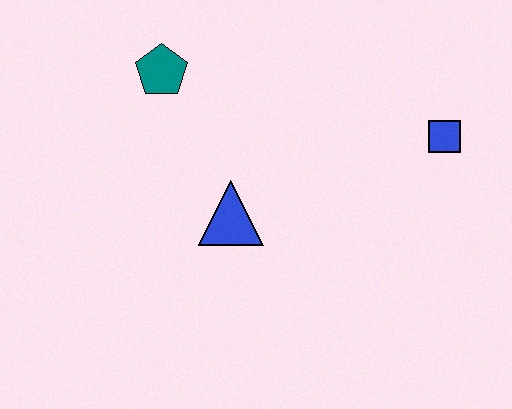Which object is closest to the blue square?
The blue triangle is closest to the blue square.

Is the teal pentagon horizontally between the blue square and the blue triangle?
No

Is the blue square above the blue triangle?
Yes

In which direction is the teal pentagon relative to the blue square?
The teal pentagon is to the left of the blue square.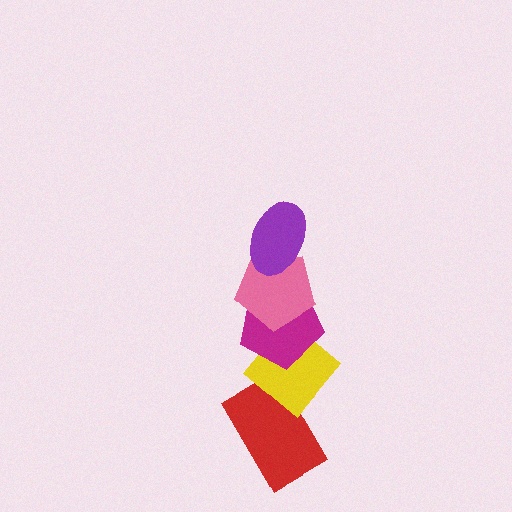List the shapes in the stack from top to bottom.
From top to bottom: the purple ellipse, the pink pentagon, the magenta pentagon, the yellow diamond, the red rectangle.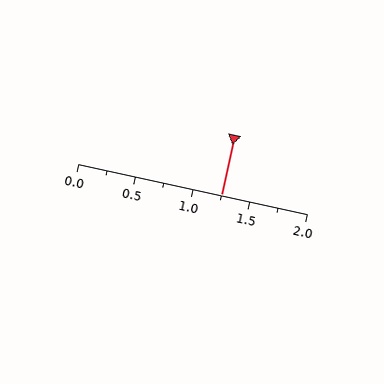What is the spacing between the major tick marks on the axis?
The major ticks are spaced 0.5 apart.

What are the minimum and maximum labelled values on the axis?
The axis runs from 0.0 to 2.0.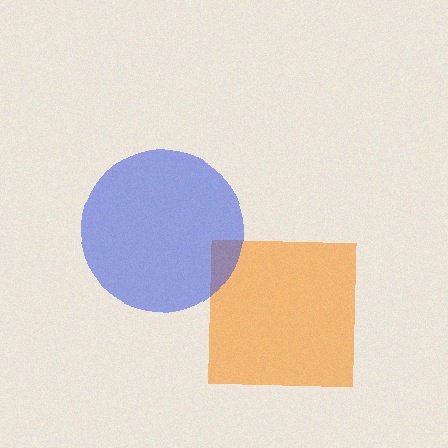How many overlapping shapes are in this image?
There are 2 overlapping shapes in the image.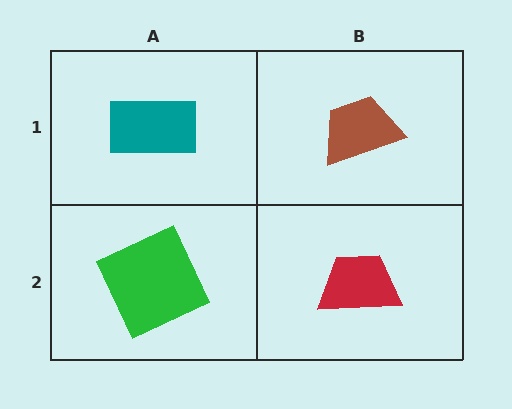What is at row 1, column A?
A teal rectangle.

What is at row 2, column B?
A red trapezoid.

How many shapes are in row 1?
2 shapes.